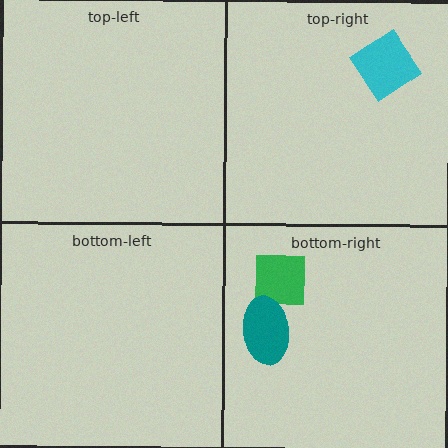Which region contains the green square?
The bottom-right region.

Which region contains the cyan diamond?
The top-right region.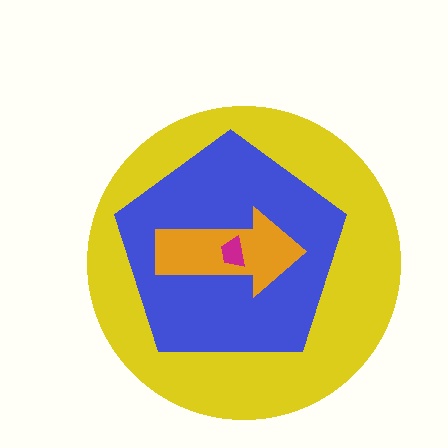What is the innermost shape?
The magenta trapezoid.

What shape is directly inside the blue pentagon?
The orange arrow.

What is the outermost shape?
The yellow circle.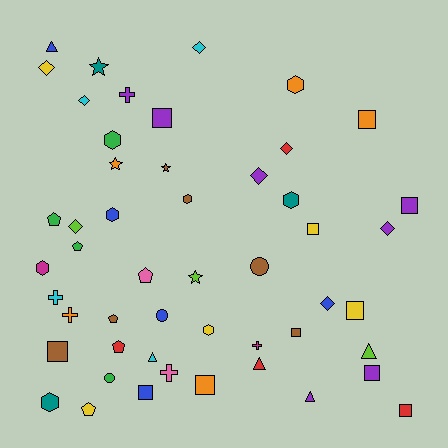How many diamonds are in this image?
There are 8 diamonds.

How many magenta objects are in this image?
There are 2 magenta objects.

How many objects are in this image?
There are 50 objects.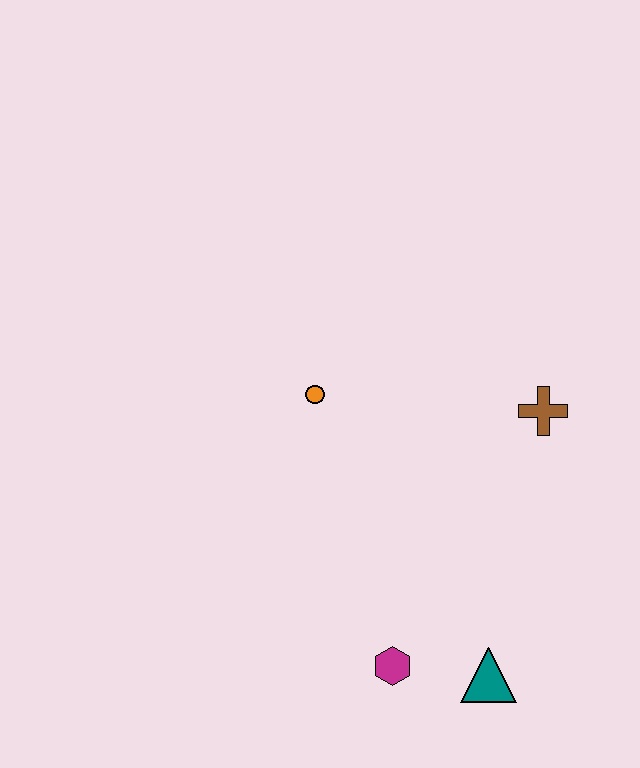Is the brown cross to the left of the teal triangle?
No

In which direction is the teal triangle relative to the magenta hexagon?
The teal triangle is to the right of the magenta hexagon.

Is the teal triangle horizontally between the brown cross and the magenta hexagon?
Yes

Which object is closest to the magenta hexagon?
The teal triangle is closest to the magenta hexagon.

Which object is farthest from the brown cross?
The magenta hexagon is farthest from the brown cross.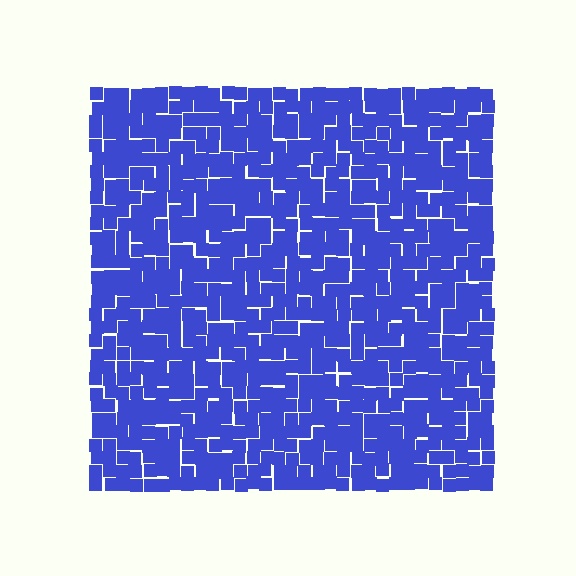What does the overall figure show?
The overall figure shows a square.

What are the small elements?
The small elements are squares.